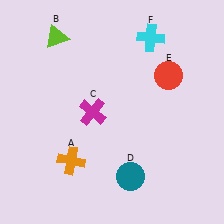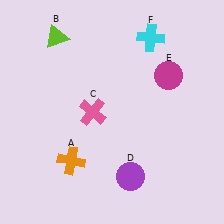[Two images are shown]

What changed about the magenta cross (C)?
In Image 1, C is magenta. In Image 2, it changed to pink.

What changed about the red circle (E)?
In Image 1, E is red. In Image 2, it changed to magenta.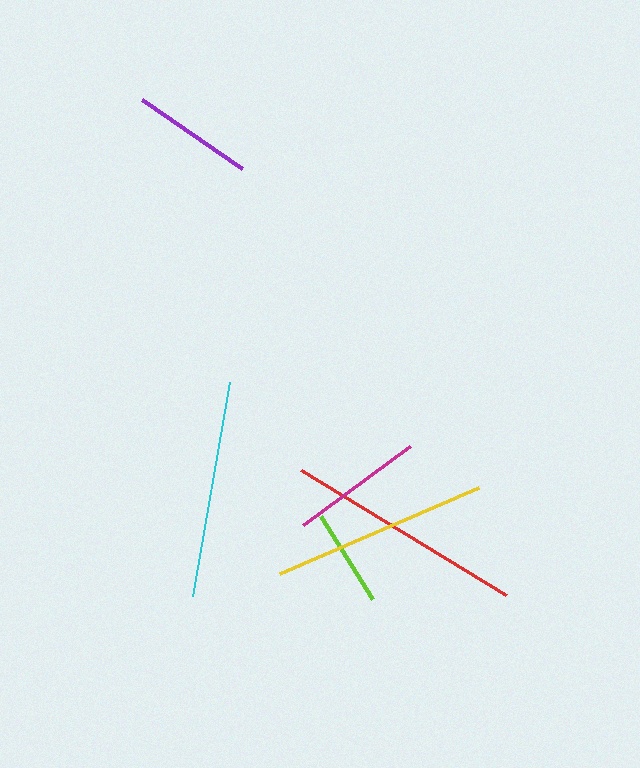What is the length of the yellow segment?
The yellow segment is approximately 217 pixels long.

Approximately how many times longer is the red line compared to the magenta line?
The red line is approximately 1.8 times the length of the magenta line.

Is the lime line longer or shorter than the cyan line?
The cyan line is longer than the lime line.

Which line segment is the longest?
The red line is the longest at approximately 240 pixels.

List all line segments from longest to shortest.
From longest to shortest: red, yellow, cyan, magenta, purple, lime.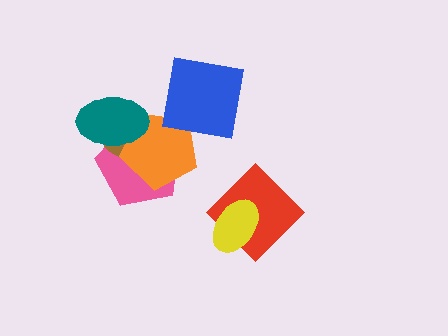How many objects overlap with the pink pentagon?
3 objects overlap with the pink pentagon.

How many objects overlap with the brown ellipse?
3 objects overlap with the brown ellipse.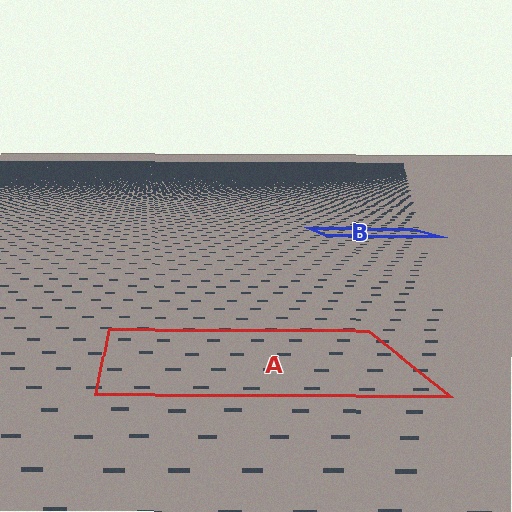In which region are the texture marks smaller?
The texture marks are smaller in region B, because it is farther away.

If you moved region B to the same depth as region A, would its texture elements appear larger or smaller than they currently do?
They would appear larger. At a closer depth, the same texture elements are projected at a bigger on-screen size.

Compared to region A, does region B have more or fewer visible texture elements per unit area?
Region B has more texture elements per unit area — they are packed more densely because it is farther away.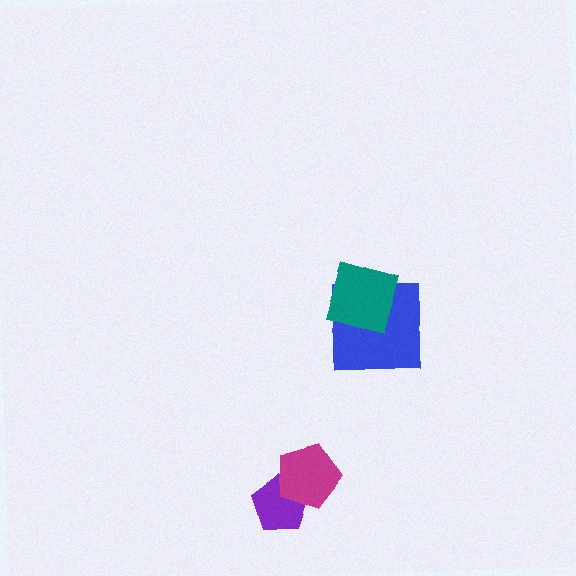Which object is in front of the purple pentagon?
The magenta pentagon is in front of the purple pentagon.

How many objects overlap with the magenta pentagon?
1 object overlaps with the magenta pentagon.